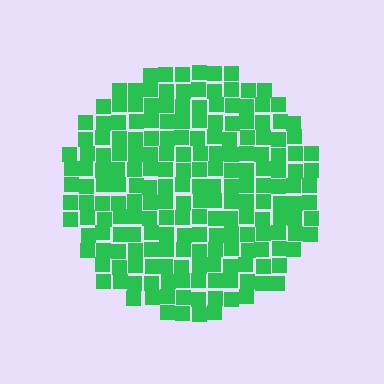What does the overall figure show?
The overall figure shows a circle.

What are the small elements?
The small elements are squares.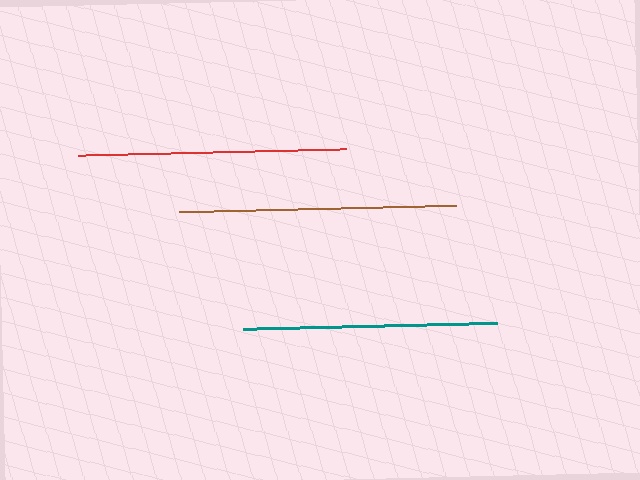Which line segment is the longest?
The brown line is the longest at approximately 277 pixels.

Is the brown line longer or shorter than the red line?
The brown line is longer than the red line.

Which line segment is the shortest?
The teal line is the shortest at approximately 253 pixels.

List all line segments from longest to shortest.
From longest to shortest: brown, red, teal.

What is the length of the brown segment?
The brown segment is approximately 277 pixels long.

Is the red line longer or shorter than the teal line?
The red line is longer than the teal line.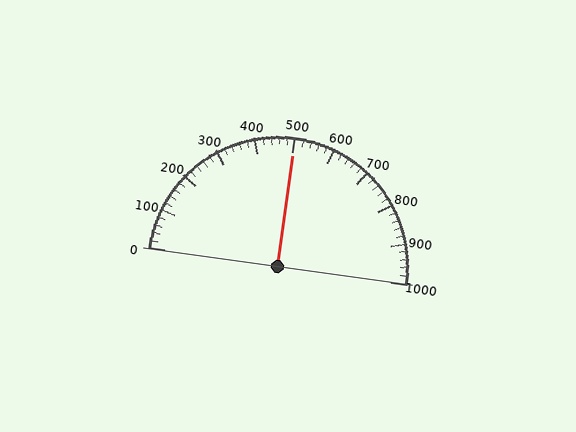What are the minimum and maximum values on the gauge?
The gauge ranges from 0 to 1000.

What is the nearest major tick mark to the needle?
The nearest major tick mark is 500.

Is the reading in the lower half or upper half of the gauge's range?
The reading is in the upper half of the range (0 to 1000).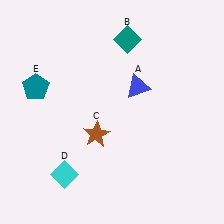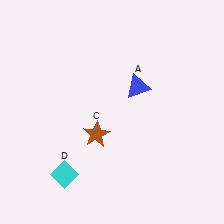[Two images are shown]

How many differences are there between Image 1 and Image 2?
There are 2 differences between the two images.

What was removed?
The teal diamond (B), the teal pentagon (E) were removed in Image 2.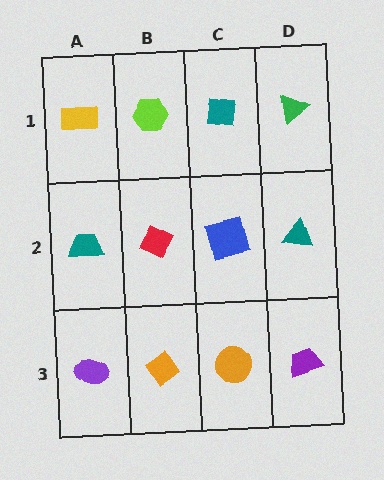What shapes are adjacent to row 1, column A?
A teal trapezoid (row 2, column A), a lime hexagon (row 1, column B).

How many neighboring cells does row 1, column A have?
2.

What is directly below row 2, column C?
An orange circle.